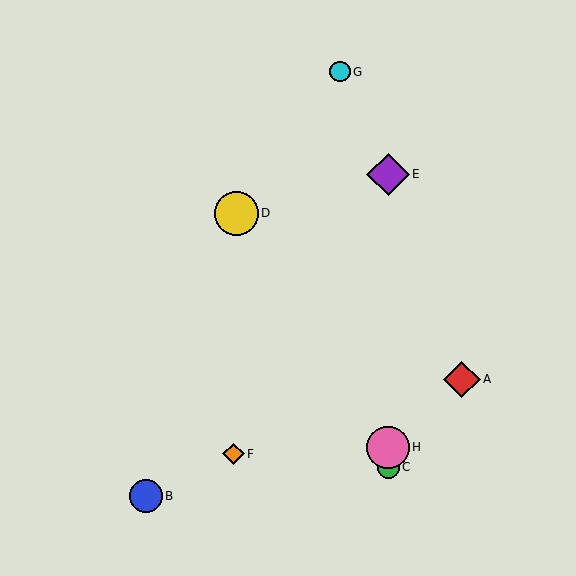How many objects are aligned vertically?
3 objects (C, E, H) are aligned vertically.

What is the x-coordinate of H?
Object H is at x≈388.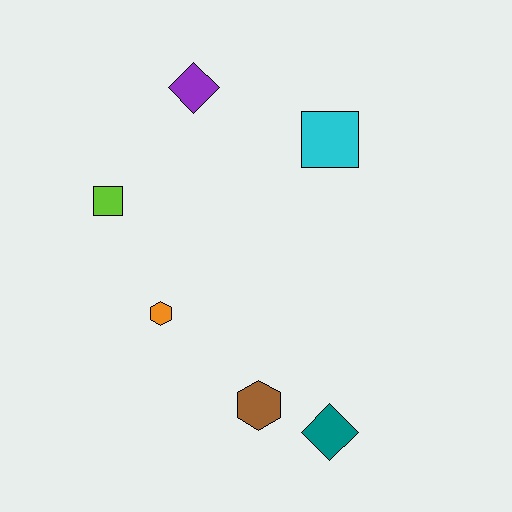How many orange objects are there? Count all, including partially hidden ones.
There is 1 orange object.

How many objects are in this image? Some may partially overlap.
There are 6 objects.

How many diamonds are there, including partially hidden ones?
There are 2 diamonds.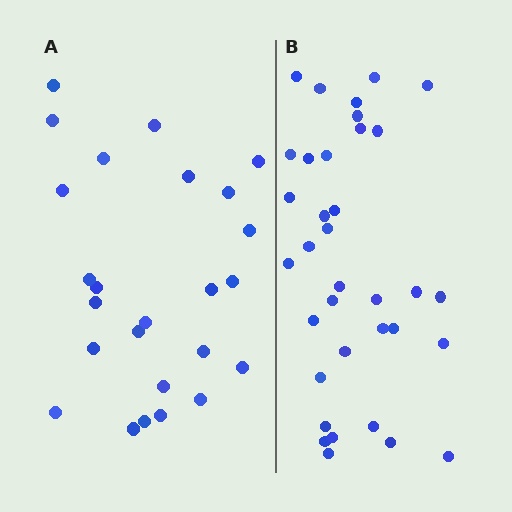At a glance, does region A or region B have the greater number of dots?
Region B (the right region) has more dots.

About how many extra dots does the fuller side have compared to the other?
Region B has roughly 10 or so more dots than region A.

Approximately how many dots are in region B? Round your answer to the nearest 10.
About 40 dots. (The exact count is 35, which rounds to 40.)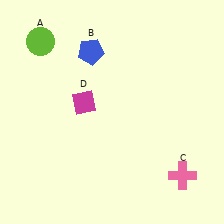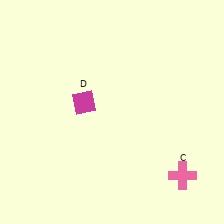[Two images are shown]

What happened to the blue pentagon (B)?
The blue pentagon (B) was removed in Image 2. It was in the top-left area of Image 1.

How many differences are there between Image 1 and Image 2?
There are 2 differences between the two images.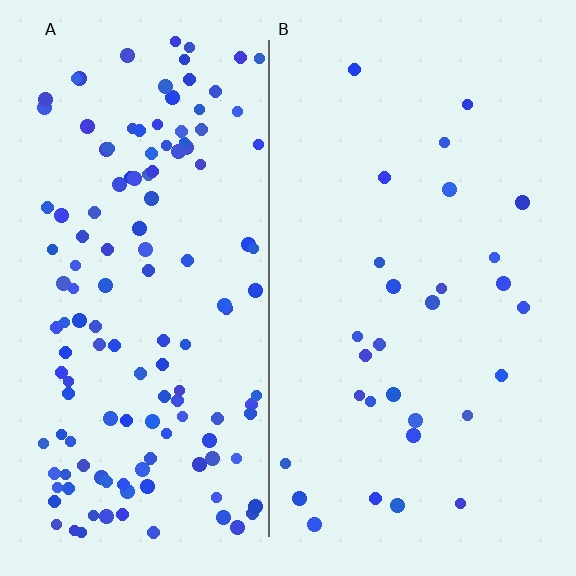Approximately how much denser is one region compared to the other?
Approximately 4.6× — region A over region B.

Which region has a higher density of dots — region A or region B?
A (the left).